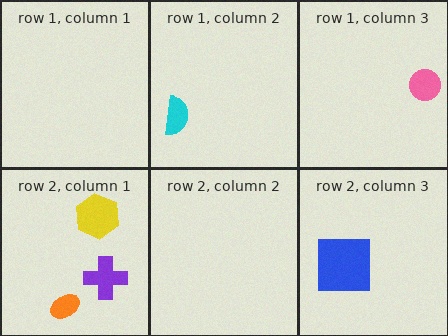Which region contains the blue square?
The row 2, column 3 region.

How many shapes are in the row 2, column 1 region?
3.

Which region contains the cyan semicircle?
The row 1, column 2 region.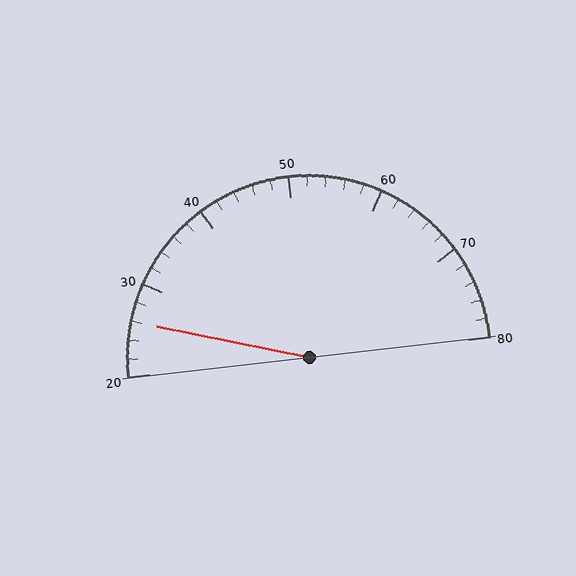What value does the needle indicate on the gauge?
The needle indicates approximately 26.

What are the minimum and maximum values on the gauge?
The gauge ranges from 20 to 80.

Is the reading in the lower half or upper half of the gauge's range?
The reading is in the lower half of the range (20 to 80).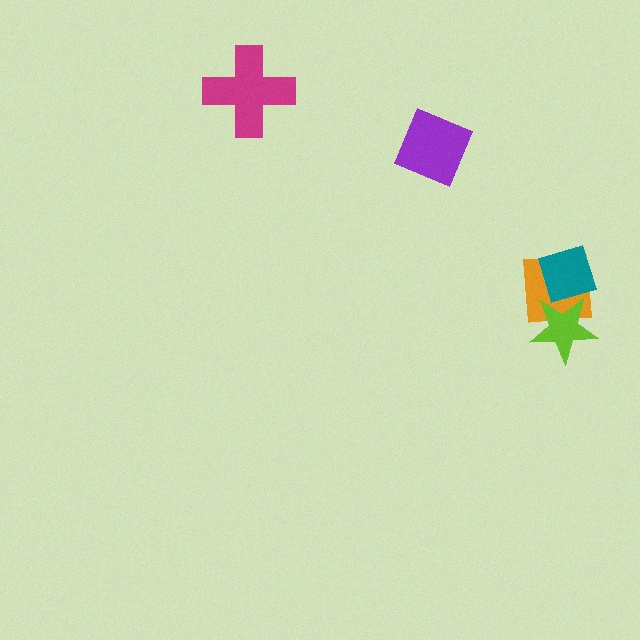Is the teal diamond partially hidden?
Yes, it is partially covered by another shape.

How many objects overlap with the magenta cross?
0 objects overlap with the magenta cross.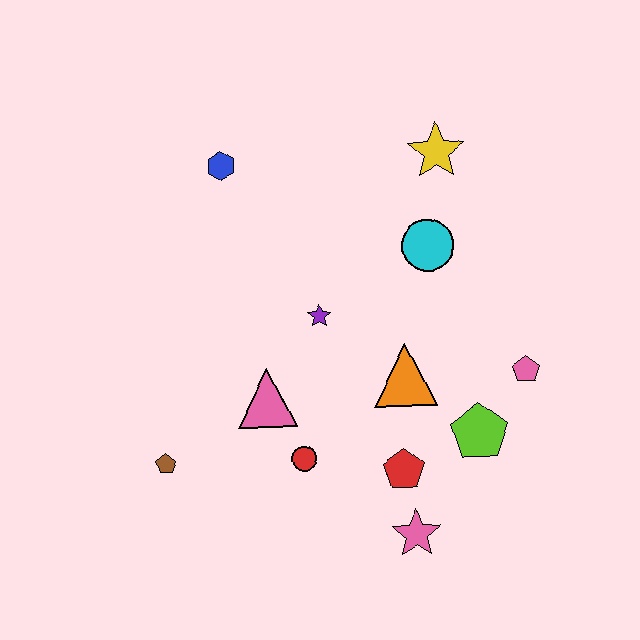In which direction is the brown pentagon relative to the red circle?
The brown pentagon is to the left of the red circle.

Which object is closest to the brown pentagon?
The pink triangle is closest to the brown pentagon.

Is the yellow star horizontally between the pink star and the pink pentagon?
Yes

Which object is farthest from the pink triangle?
The yellow star is farthest from the pink triangle.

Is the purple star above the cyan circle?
No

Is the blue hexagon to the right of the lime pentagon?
No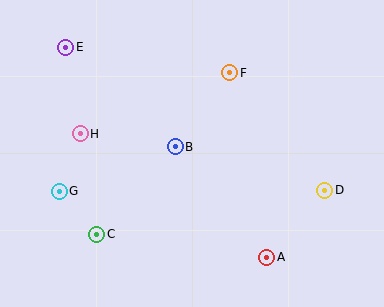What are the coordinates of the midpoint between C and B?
The midpoint between C and B is at (136, 190).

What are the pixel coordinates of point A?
Point A is at (267, 257).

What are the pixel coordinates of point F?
Point F is at (230, 73).